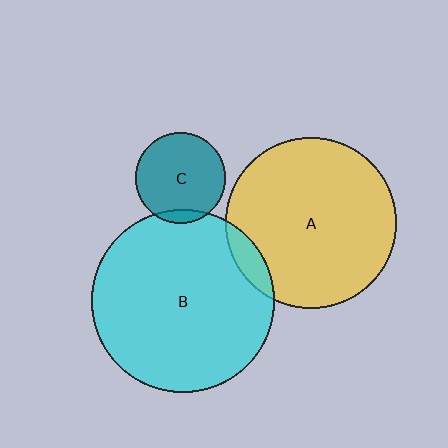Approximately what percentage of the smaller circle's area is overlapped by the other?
Approximately 10%.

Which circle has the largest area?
Circle B (cyan).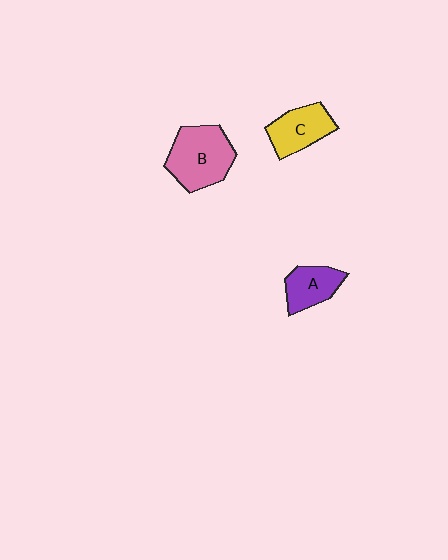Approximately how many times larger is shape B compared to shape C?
Approximately 1.4 times.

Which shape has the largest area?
Shape B (pink).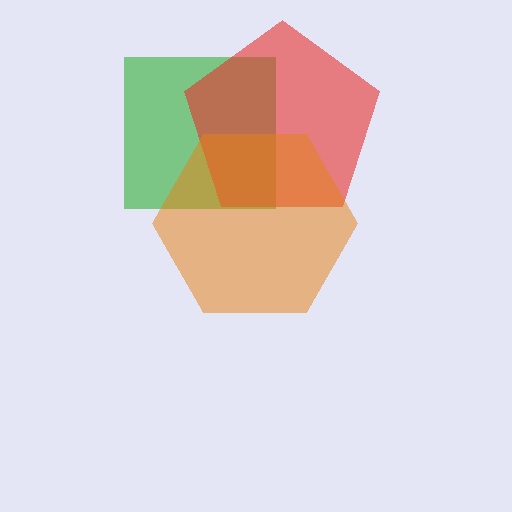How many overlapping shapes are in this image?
There are 3 overlapping shapes in the image.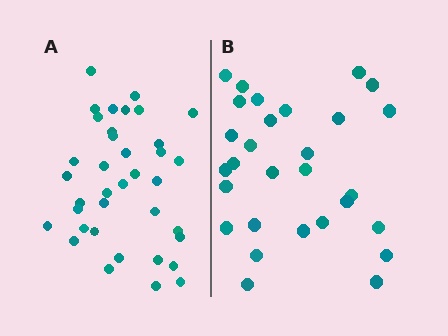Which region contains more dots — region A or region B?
Region A (the left region) has more dots.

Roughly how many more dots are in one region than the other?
Region A has roughly 8 or so more dots than region B.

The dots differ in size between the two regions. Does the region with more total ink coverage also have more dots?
No. Region B has more total ink coverage because its dots are larger, but region A actually contains more individual dots. Total area can be misleading — the number of items is what matters here.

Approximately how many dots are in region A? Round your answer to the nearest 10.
About 40 dots. (The exact count is 37, which rounds to 40.)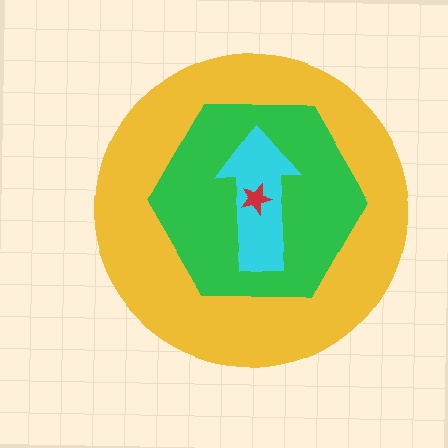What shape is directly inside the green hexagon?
The cyan arrow.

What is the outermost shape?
The yellow circle.